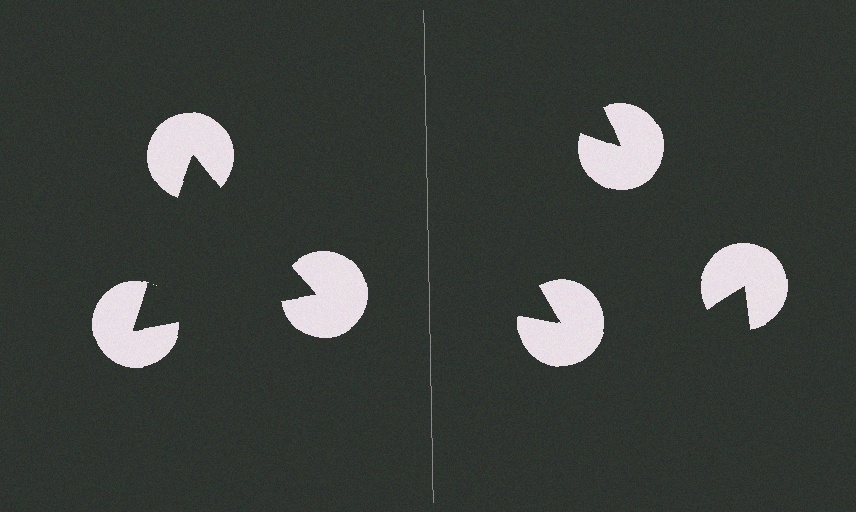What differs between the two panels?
The pac-man discs are positioned identically on both sides; only the wedge orientations differ. On the left they align to a triangle; on the right they are misaligned.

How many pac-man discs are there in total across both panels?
6 — 3 on each side.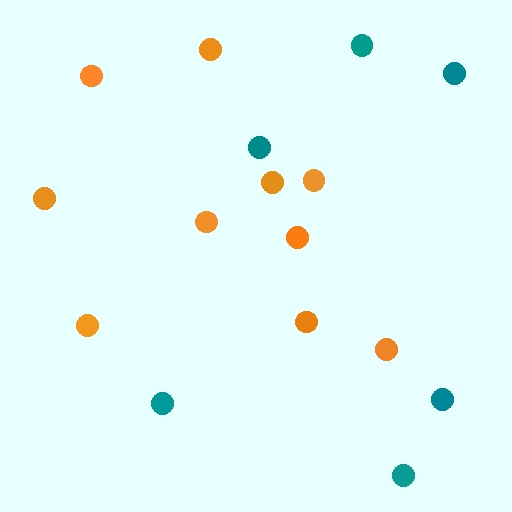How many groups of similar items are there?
There are 2 groups: one group of teal circles (6) and one group of orange circles (10).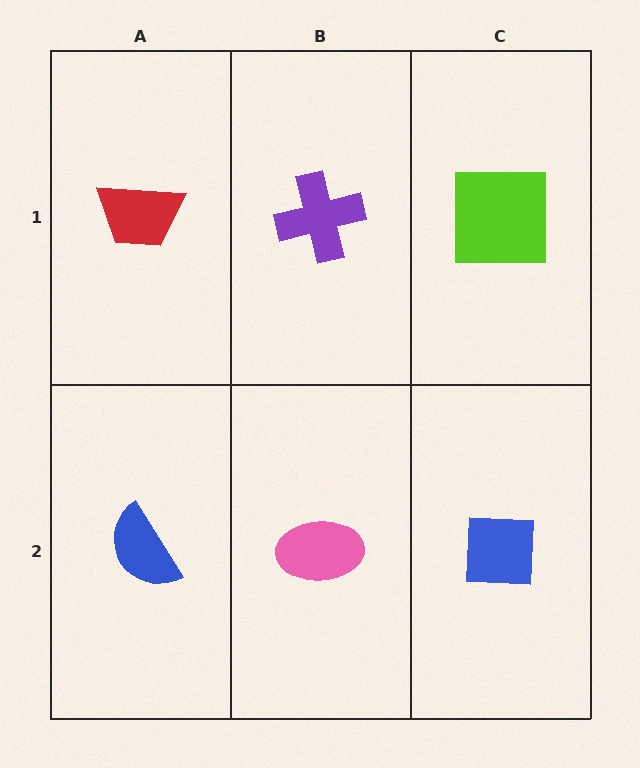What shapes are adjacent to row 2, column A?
A red trapezoid (row 1, column A), a pink ellipse (row 2, column B).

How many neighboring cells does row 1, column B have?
3.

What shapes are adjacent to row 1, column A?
A blue semicircle (row 2, column A), a purple cross (row 1, column B).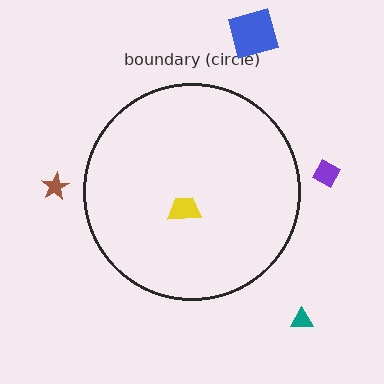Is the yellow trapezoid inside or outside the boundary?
Inside.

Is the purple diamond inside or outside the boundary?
Outside.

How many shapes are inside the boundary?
1 inside, 4 outside.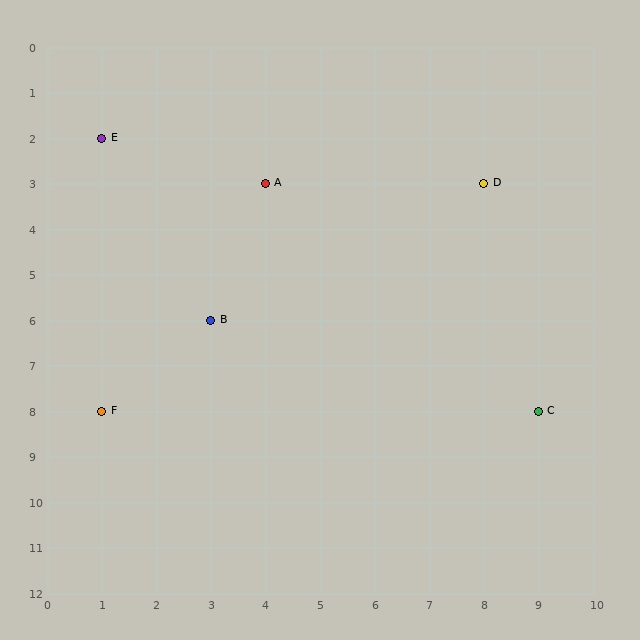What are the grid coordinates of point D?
Point D is at grid coordinates (8, 3).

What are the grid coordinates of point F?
Point F is at grid coordinates (1, 8).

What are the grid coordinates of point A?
Point A is at grid coordinates (4, 3).